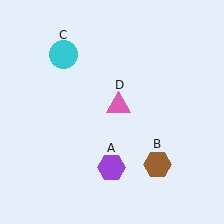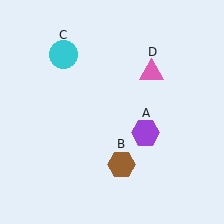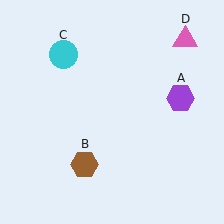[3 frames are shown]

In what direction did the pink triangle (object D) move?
The pink triangle (object D) moved up and to the right.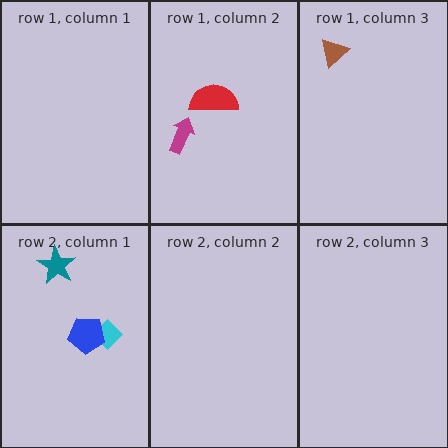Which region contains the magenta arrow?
The row 1, column 2 region.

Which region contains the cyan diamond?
The row 2, column 1 region.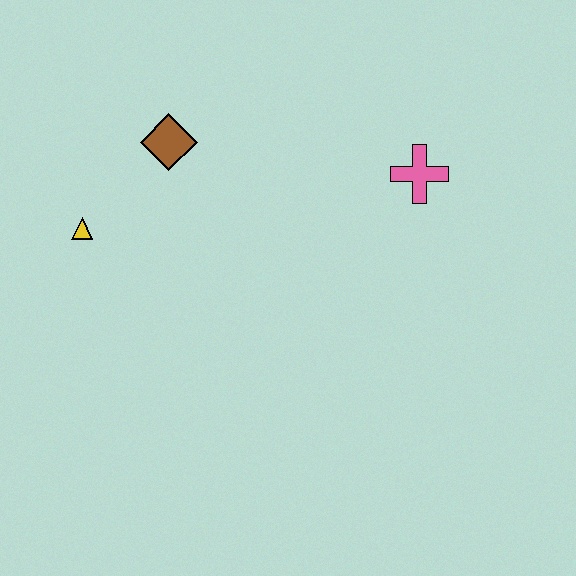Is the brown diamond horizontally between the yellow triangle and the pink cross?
Yes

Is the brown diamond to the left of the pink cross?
Yes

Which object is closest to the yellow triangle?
The brown diamond is closest to the yellow triangle.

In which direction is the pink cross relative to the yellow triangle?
The pink cross is to the right of the yellow triangle.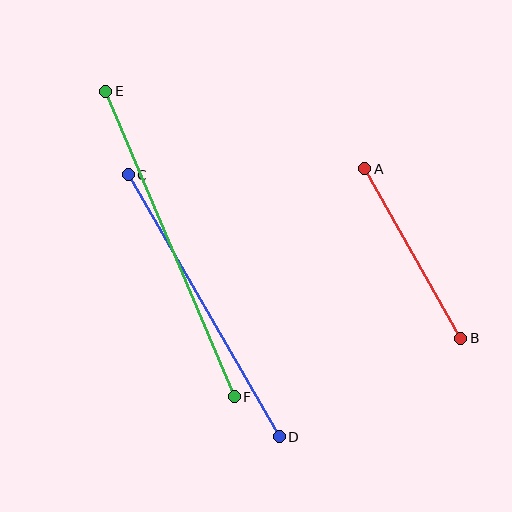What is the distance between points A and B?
The distance is approximately 195 pixels.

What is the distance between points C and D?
The distance is approximately 302 pixels.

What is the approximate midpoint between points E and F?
The midpoint is at approximately (170, 244) pixels.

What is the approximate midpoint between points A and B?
The midpoint is at approximately (413, 253) pixels.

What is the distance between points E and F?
The distance is approximately 331 pixels.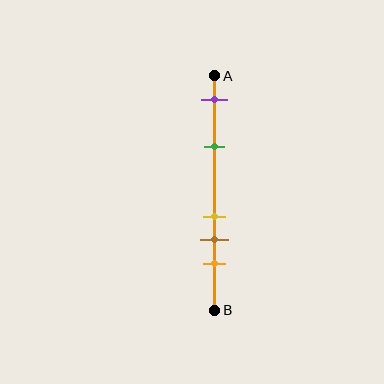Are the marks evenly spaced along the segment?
No, the marks are not evenly spaced.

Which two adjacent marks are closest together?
The yellow and brown marks are the closest adjacent pair.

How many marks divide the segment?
There are 5 marks dividing the segment.